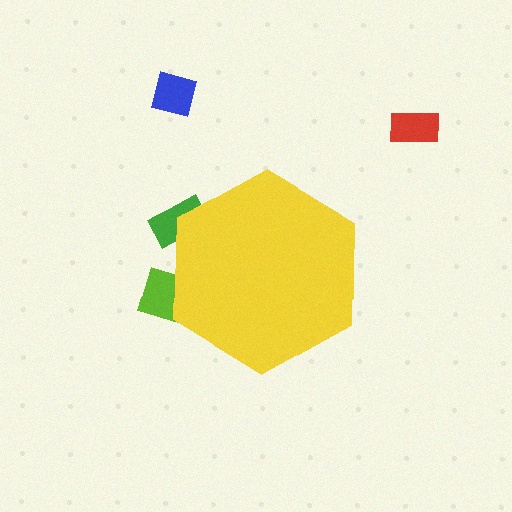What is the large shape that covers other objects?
A yellow hexagon.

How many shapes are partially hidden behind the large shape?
2 shapes are partially hidden.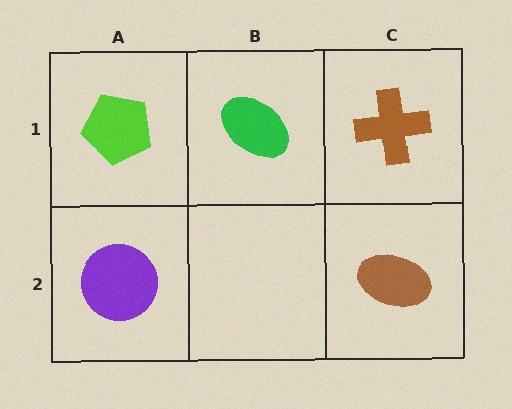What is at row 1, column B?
A green ellipse.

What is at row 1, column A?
A lime pentagon.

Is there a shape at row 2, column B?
No, that cell is empty.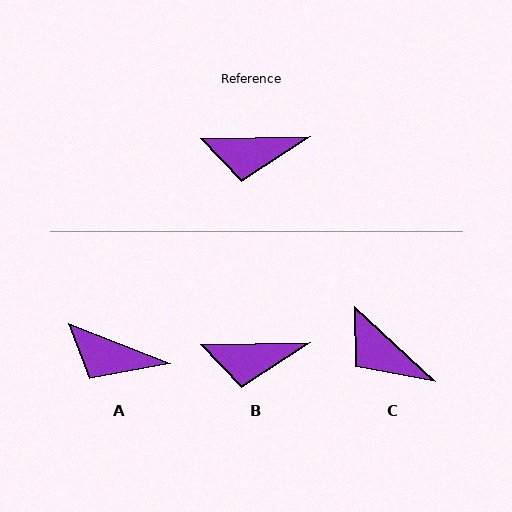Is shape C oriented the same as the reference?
No, it is off by about 43 degrees.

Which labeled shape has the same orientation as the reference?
B.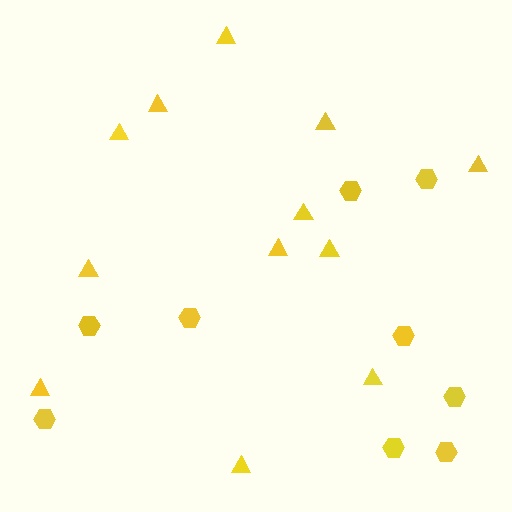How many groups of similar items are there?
There are 2 groups: one group of triangles (12) and one group of hexagons (9).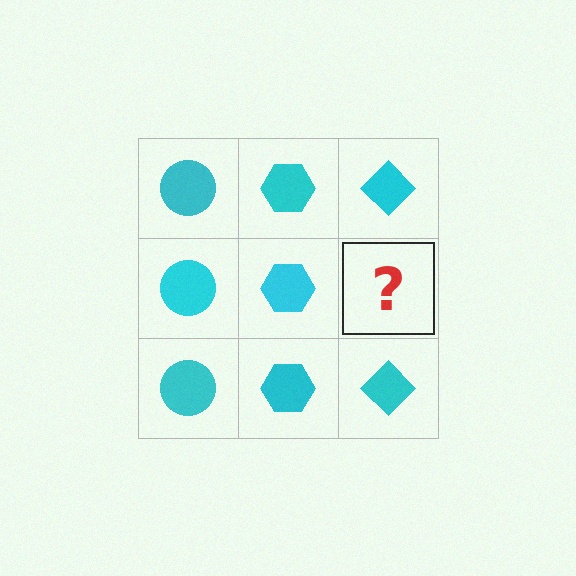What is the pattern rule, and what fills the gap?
The rule is that each column has a consistent shape. The gap should be filled with a cyan diamond.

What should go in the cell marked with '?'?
The missing cell should contain a cyan diamond.